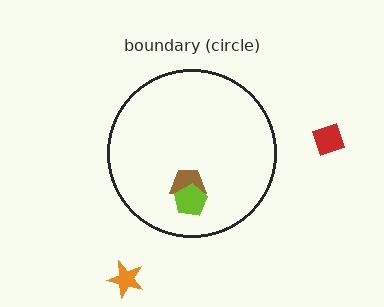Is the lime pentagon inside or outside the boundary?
Inside.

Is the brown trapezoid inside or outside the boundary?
Inside.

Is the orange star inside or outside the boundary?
Outside.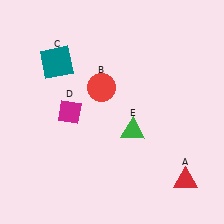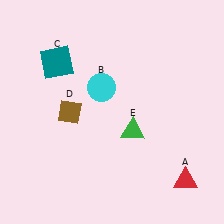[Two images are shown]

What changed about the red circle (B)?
In Image 1, B is red. In Image 2, it changed to cyan.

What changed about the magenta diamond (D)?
In Image 1, D is magenta. In Image 2, it changed to brown.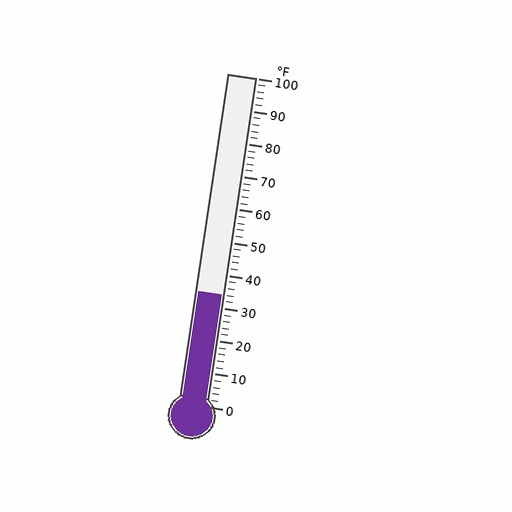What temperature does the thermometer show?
The thermometer shows approximately 34°F.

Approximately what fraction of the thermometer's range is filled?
The thermometer is filled to approximately 35% of its range.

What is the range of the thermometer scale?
The thermometer scale ranges from 0°F to 100°F.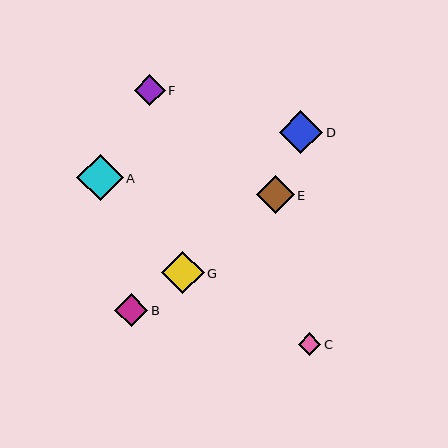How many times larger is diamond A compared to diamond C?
Diamond A is approximately 2.1 times the size of diamond C.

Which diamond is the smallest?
Diamond C is the smallest with a size of approximately 23 pixels.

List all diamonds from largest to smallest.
From largest to smallest: A, D, G, E, B, F, C.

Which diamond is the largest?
Diamond A is the largest with a size of approximately 47 pixels.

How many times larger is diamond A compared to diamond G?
Diamond A is approximately 1.1 times the size of diamond G.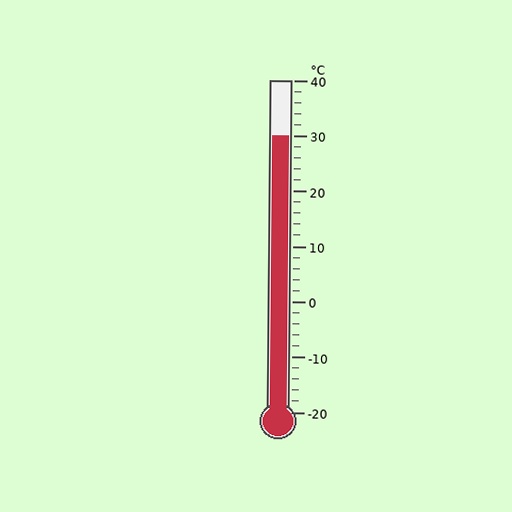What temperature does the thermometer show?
The thermometer shows approximately 30°C.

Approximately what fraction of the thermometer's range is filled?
The thermometer is filled to approximately 85% of its range.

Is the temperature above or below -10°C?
The temperature is above -10°C.